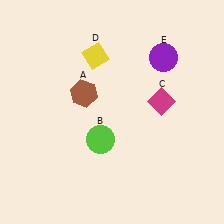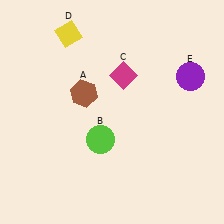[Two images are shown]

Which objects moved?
The objects that moved are: the magenta diamond (C), the yellow diamond (D), the purple circle (E).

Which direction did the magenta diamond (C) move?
The magenta diamond (C) moved left.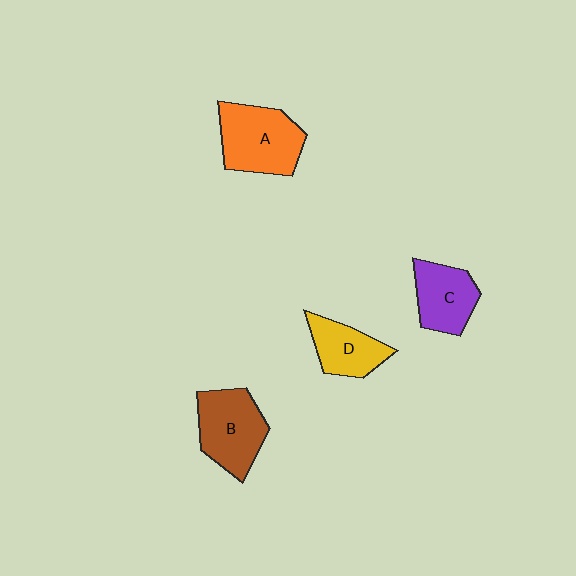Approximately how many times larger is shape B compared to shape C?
Approximately 1.3 times.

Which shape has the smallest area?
Shape D (yellow).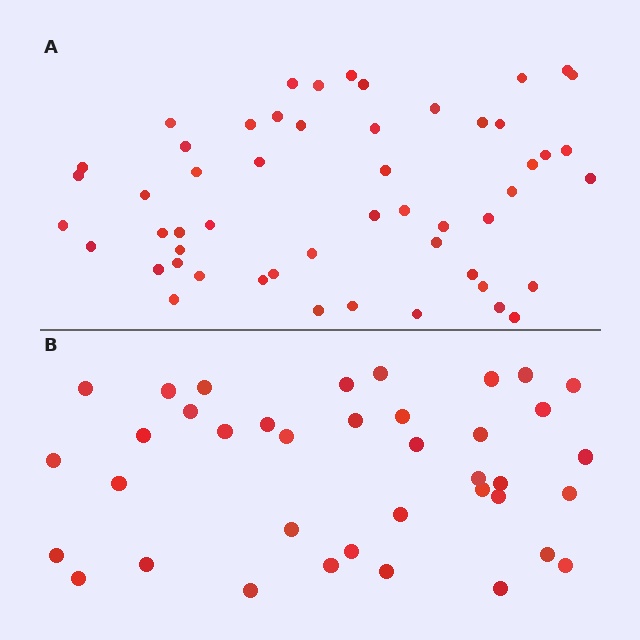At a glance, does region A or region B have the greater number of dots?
Region A (the top region) has more dots.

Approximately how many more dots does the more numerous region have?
Region A has approximately 15 more dots than region B.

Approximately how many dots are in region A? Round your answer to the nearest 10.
About 50 dots. (The exact count is 53, which rounds to 50.)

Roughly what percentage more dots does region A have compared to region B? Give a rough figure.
About 40% more.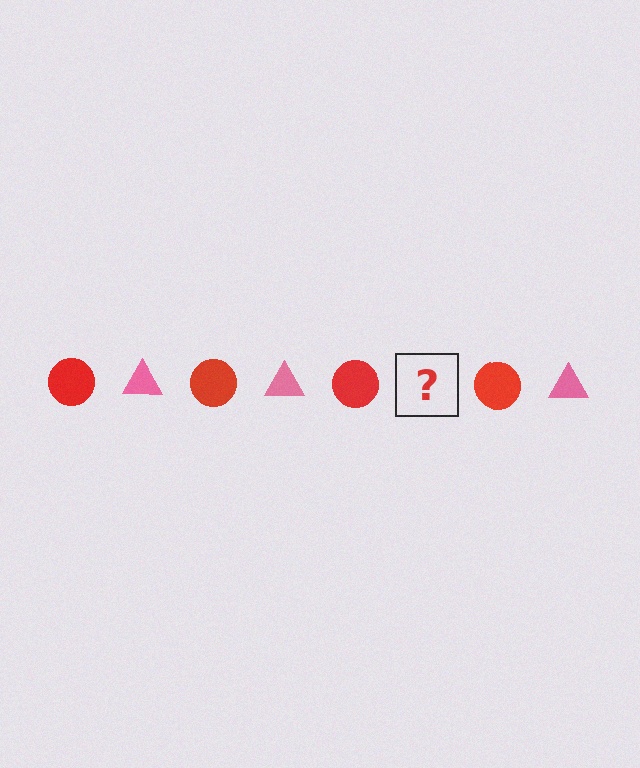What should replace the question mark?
The question mark should be replaced with a pink triangle.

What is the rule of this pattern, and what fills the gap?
The rule is that the pattern alternates between red circle and pink triangle. The gap should be filled with a pink triangle.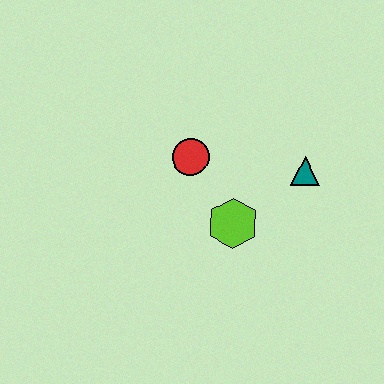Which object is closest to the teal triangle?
The lime hexagon is closest to the teal triangle.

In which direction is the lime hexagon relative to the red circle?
The lime hexagon is below the red circle.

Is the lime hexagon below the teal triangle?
Yes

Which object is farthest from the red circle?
The teal triangle is farthest from the red circle.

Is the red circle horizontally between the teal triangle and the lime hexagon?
No